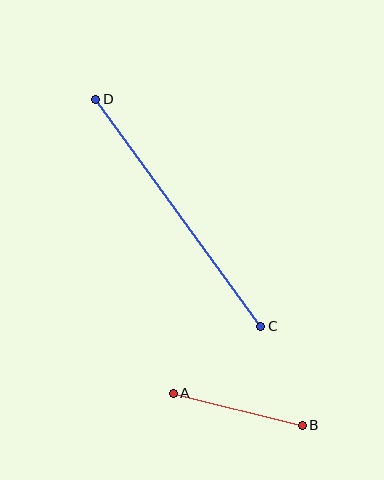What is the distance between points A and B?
The distance is approximately 133 pixels.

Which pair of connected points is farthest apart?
Points C and D are farthest apart.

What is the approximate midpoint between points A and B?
The midpoint is at approximately (238, 409) pixels.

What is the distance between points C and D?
The distance is approximately 281 pixels.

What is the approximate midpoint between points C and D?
The midpoint is at approximately (178, 213) pixels.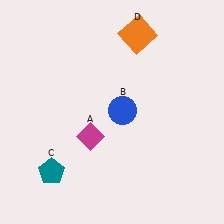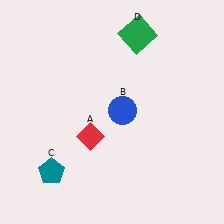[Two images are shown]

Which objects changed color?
A changed from magenta to red. D changed from orange to green.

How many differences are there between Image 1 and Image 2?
There are 2 differences between the two images.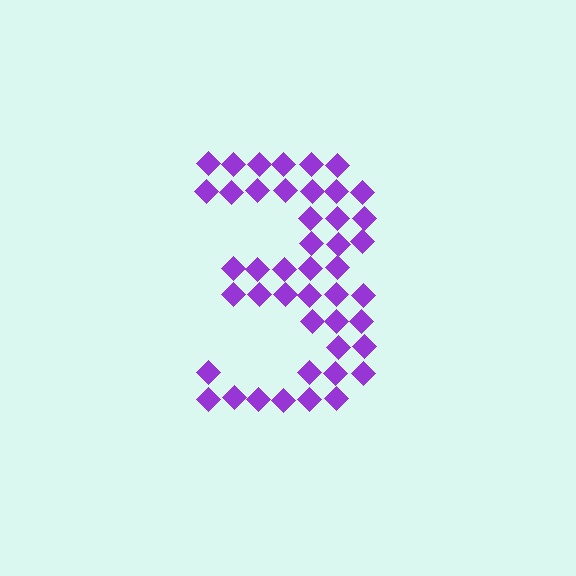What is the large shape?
The large shape is the digit 3.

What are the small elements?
The small elements are diamonds.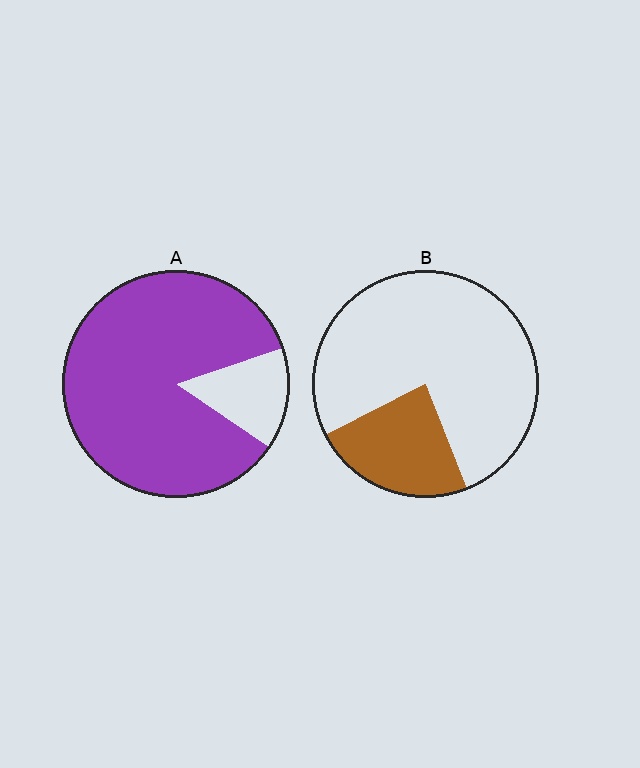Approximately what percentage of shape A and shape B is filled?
A is approximately 85% and B is approximately 25%.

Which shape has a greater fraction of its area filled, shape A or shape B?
Shape A.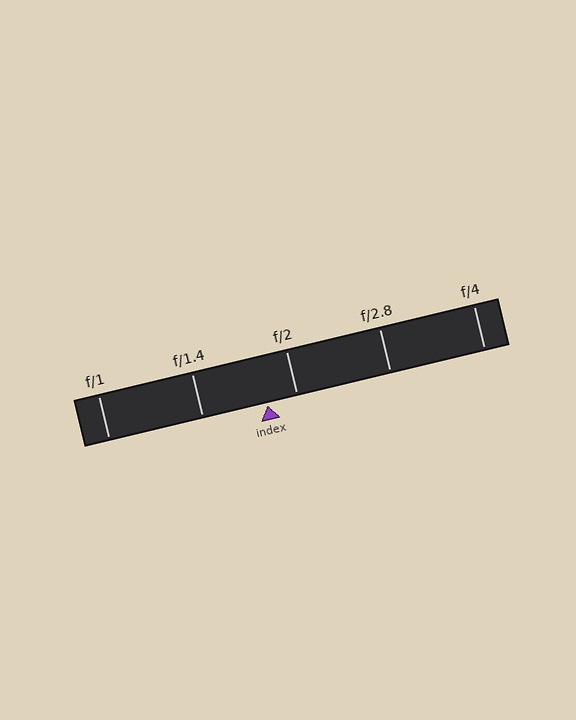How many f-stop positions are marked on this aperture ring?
There are 5 f-stop positions marked.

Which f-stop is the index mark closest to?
The index mark is closest to f/2.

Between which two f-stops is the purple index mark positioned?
The index mark is between f/1.4 and f/2.